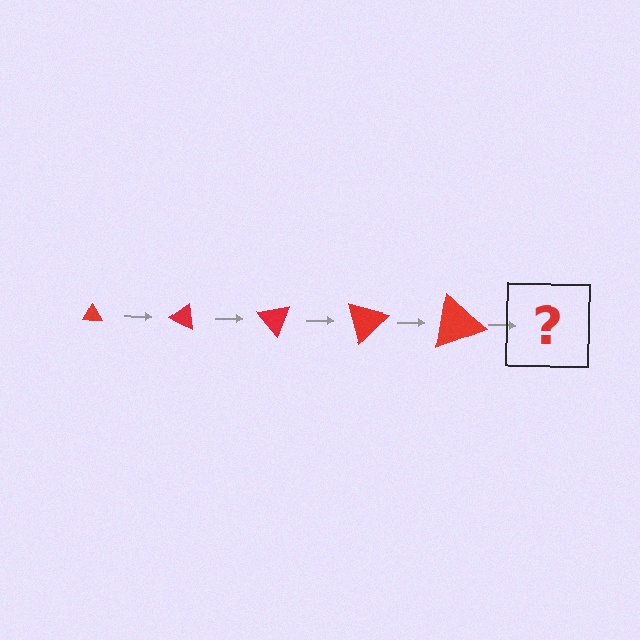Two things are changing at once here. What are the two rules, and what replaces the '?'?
The two rules are that the triangle grows larger each step and it rotates 25 degrees each step. The '?' should be a triangle, larger than the previous one and rotated 125 degrees from the start.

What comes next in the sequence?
The next element should be a triangle, larger than the previous one and rotated 125 degrees from the start.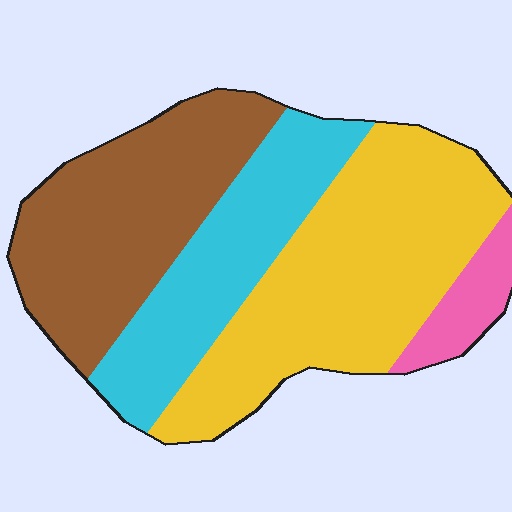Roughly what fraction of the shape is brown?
Brown takes up between a sixth and a third of the shape.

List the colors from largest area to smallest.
From largest to smallest: yellow, brown, cyan, pink.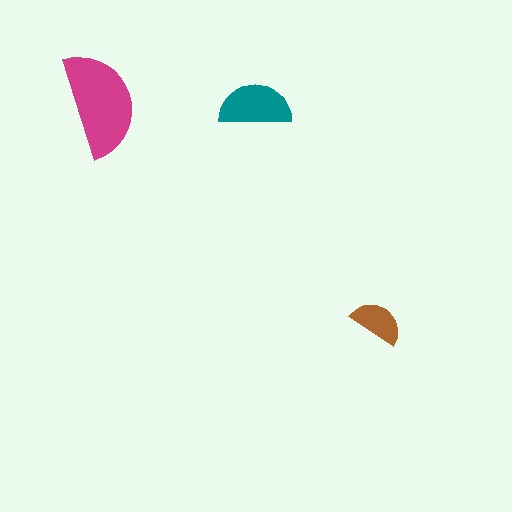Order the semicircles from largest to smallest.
the magenta one, the teal one, the brown one.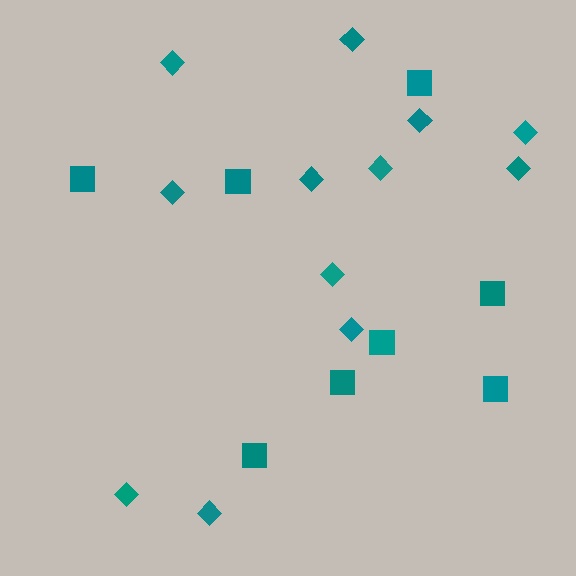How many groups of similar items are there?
There are 2 groups: one group of diamonds (12) and one group of squares (8).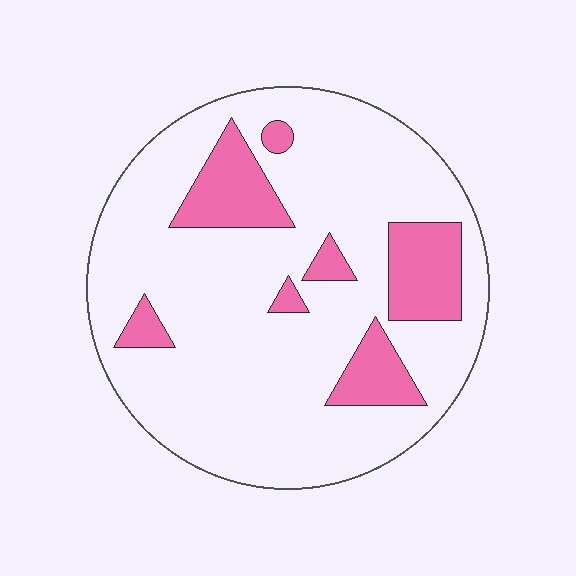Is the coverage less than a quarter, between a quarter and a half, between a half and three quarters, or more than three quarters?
Less than a quarter.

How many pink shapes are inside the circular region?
7.